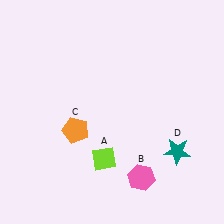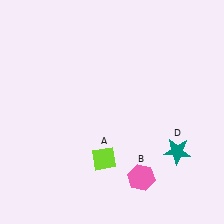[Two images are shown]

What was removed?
The orange pentagon (C) was removed in Image 2.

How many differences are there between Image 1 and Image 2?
There is 1 difference between the two images.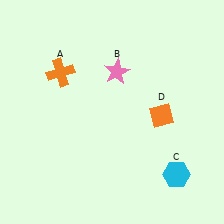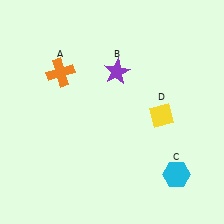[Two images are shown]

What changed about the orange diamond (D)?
In Image 1, D is orange. In Image 2, it changed to yellow.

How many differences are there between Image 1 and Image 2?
There are 2 differences between the two images.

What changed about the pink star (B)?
In Image 1, B is pink. In Image 2, it changed to purple.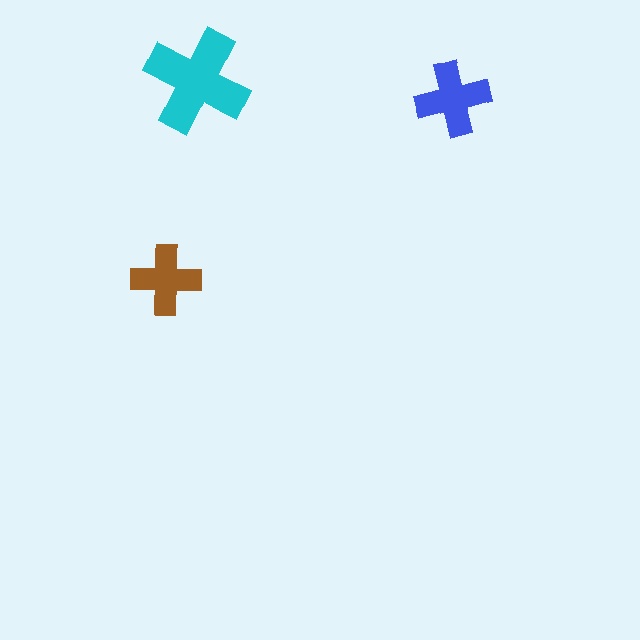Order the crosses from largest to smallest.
the cyan one, the blue one, the brown one.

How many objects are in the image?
There are 3 objects in the image.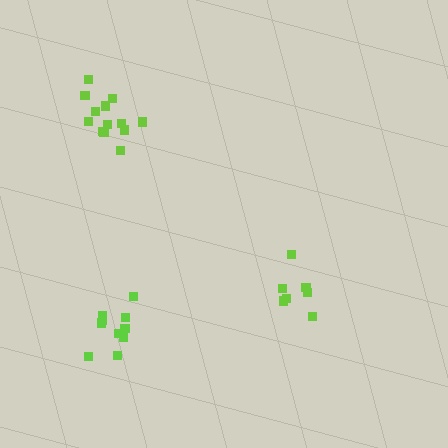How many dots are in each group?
Group 1: 7 dots, Group 2: 13 dots, Group 3: 10 dots (30 total).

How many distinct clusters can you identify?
There are 3 distinct clusters.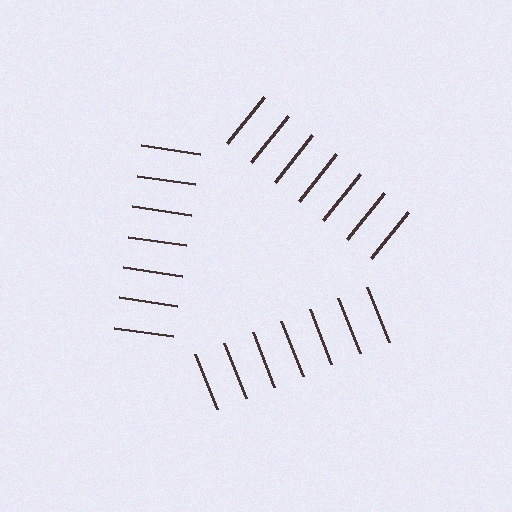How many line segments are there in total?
21 — 7 along each of the 3 edges.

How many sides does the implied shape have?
3 sides — the line-ends trace a triangle.